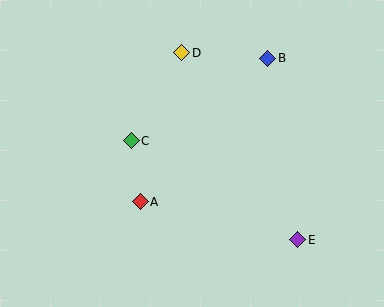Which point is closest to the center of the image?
Point C at (131, 141) is closest to the center.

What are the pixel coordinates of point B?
Point B is at (268, 58).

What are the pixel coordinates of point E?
Point E is at (298, 240).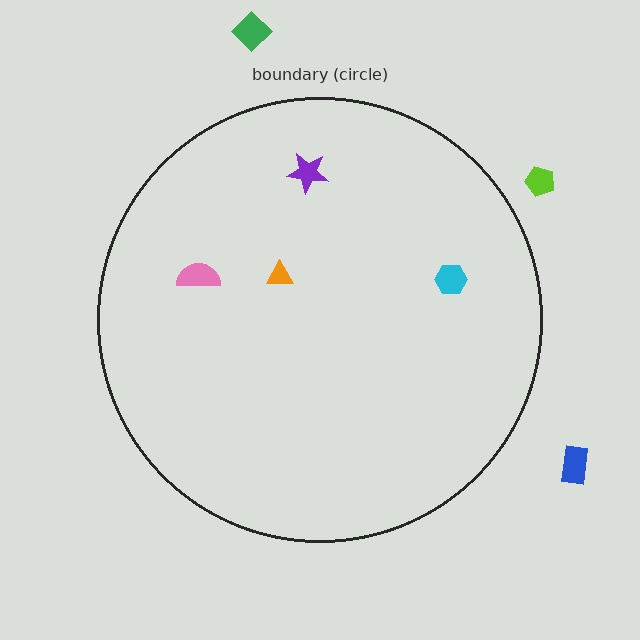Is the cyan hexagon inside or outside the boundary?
Inside.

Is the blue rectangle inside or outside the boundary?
Outside.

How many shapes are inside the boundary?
4 inside, 3 outside.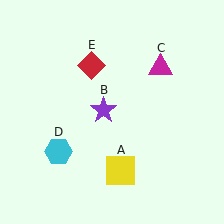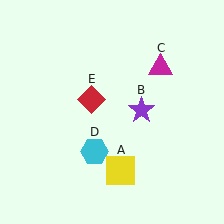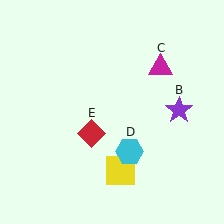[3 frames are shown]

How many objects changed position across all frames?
3 objects changed position: purple star (object B), cyan hexagon (object D), red diamond (object E).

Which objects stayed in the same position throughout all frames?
Yellow square (object A) and magenta triangle (object C) remained stationary.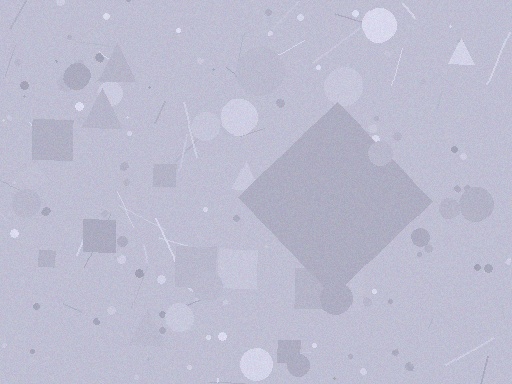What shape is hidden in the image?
A diamond is hidden in the image.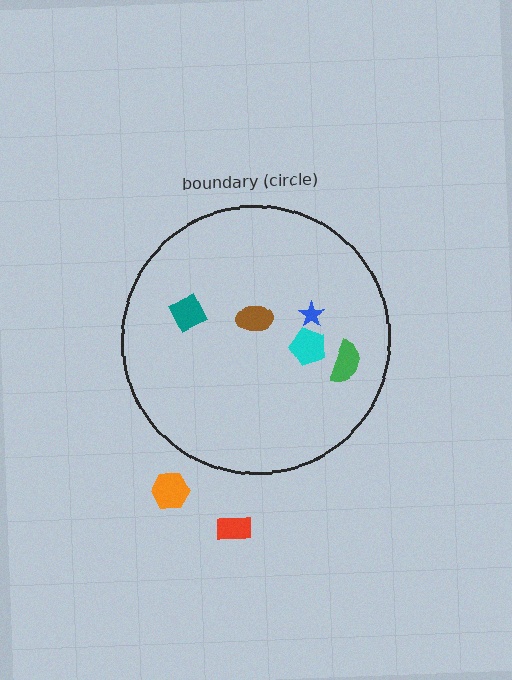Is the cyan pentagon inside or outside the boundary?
Inside.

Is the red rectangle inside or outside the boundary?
Outside.